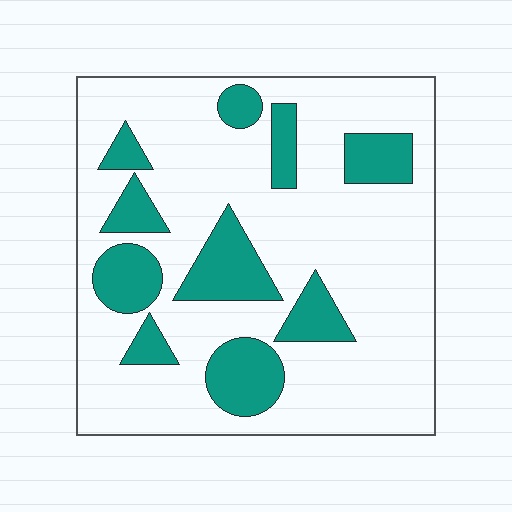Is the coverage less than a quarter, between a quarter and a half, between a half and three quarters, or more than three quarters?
Less than a quarter.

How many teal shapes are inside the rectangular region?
10.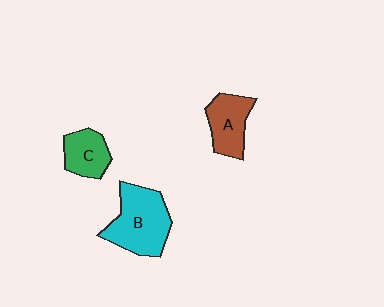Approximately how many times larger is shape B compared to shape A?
Approximately 1.6 times.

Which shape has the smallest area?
Shape C (green).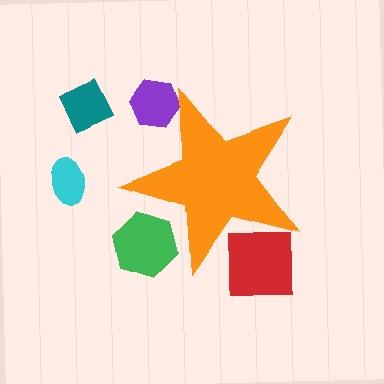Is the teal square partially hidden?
No, the teal square is fully visible.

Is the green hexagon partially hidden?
Yes, the green hexagon is partially hidden behind the orange star.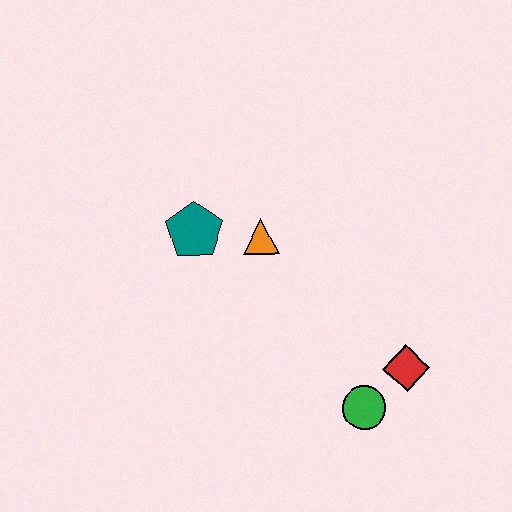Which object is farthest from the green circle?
The teal pentagon is farthest from the green circle.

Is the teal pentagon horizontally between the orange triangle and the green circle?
No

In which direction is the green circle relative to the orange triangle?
The green circle is below the orange triangle.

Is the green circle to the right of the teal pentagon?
Yes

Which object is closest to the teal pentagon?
The orange triangle is closest to the teal pentagon.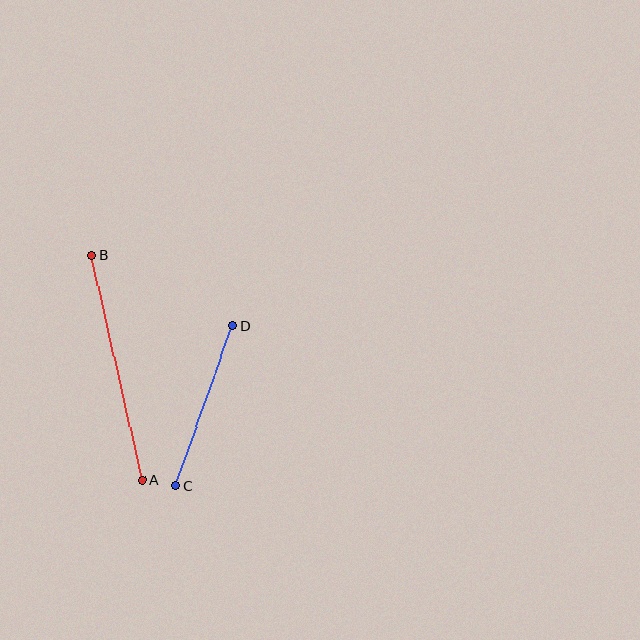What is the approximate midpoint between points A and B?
The midpoint is at approximately (117, 368) pixels.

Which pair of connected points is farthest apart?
Points A and B are farthest apart.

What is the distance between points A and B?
The distance is approximately 230 pixels.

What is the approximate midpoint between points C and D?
The midpoint is at approximately (204, 406) pixels.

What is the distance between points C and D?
The distance is approximately 170 pixels.